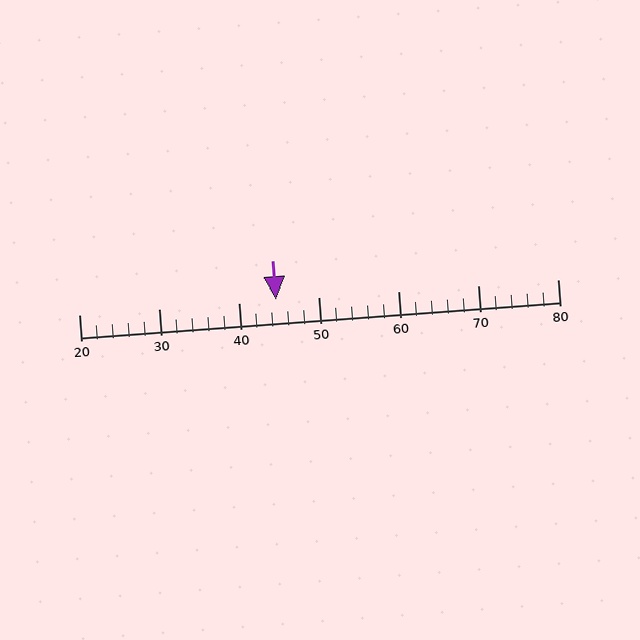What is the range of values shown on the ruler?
The ruler shows values from 20 to 80.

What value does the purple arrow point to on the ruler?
The purple arrow points to approximately 45.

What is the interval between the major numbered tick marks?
The major tick marks are spaced 10 units apart.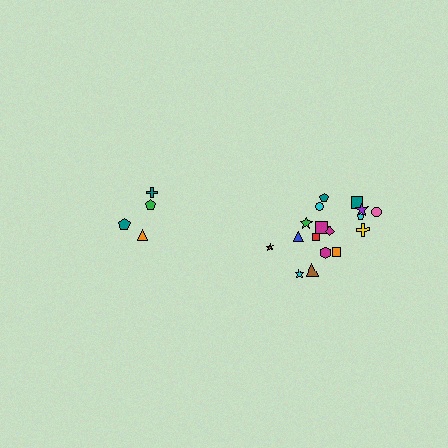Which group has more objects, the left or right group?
The right group.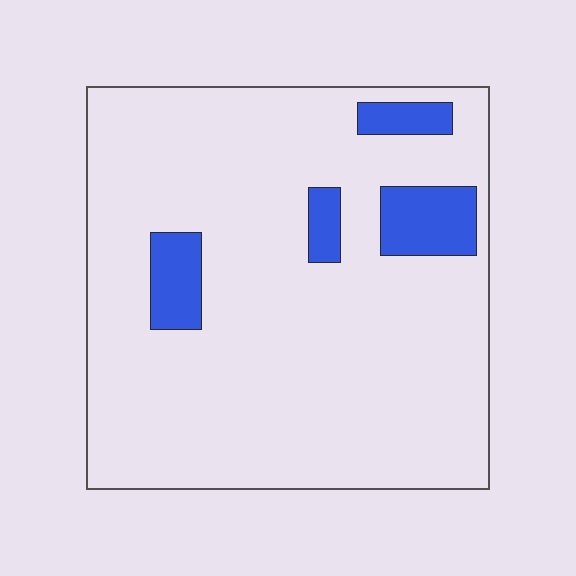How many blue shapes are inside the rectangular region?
4.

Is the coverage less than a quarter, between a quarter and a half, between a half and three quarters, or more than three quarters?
Less than a quarter.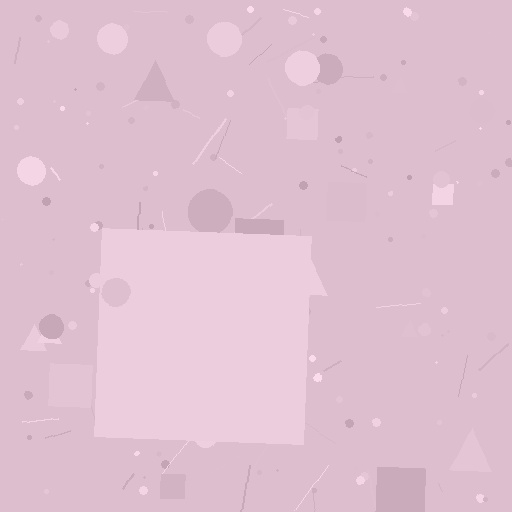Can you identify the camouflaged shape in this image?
The camouflaged shape is a square.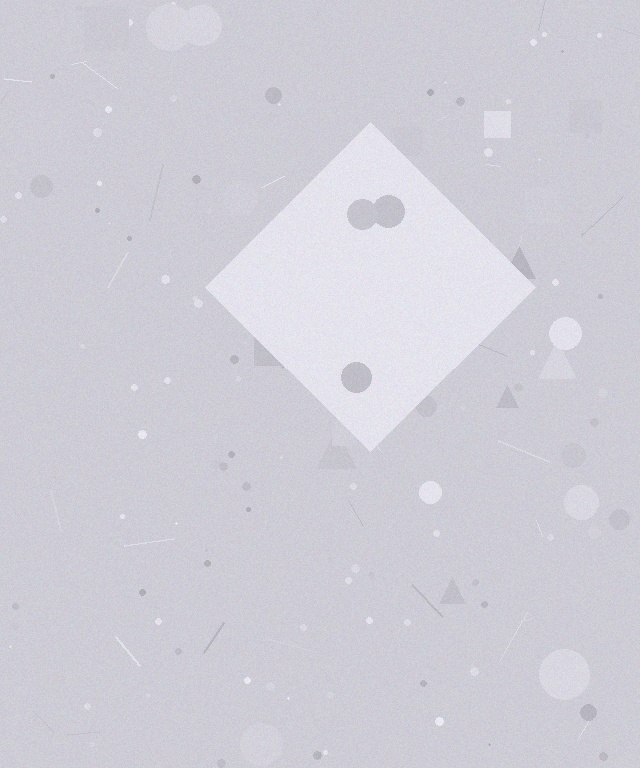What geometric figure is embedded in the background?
A diamond is embedded in the background.